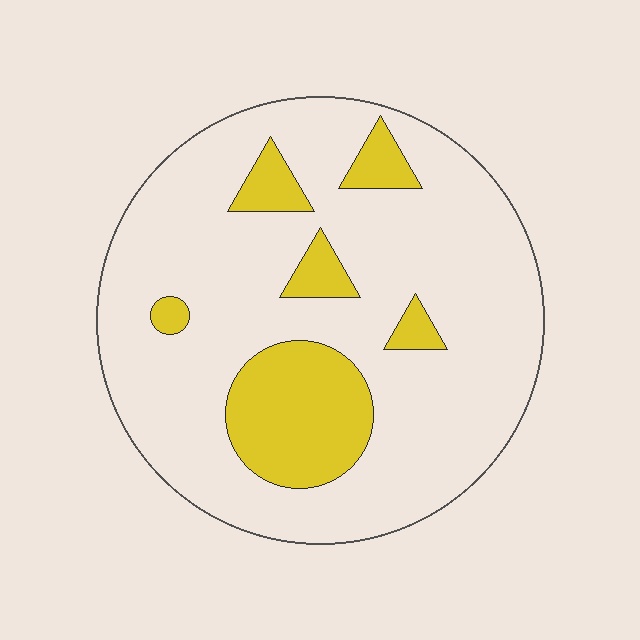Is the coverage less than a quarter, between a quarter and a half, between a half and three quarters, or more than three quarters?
Less than a quarter.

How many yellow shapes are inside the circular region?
6.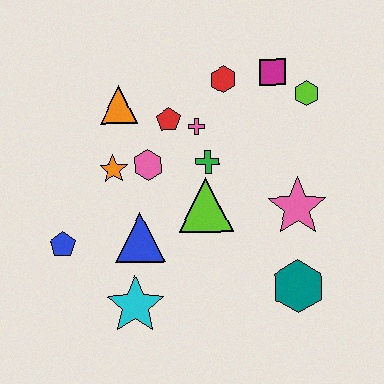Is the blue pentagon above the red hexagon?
No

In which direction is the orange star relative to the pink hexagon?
The orange star is to the left of the pink hexagon.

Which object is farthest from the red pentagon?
The teal hexagon is farthest from the red pentagon.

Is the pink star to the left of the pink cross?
No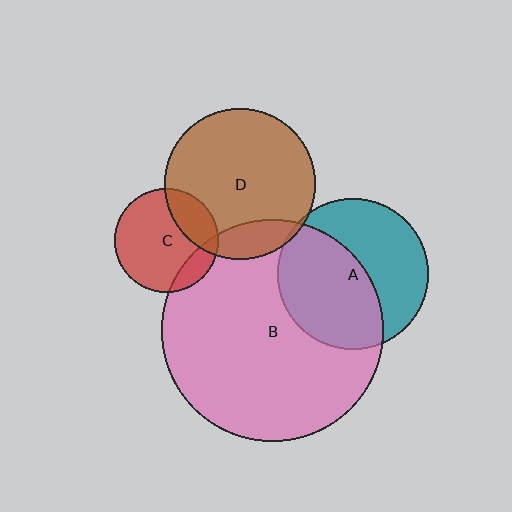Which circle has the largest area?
Circle B (pink).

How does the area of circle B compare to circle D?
Approximately 2.2 times.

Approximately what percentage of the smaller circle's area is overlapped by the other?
Approximately 25%.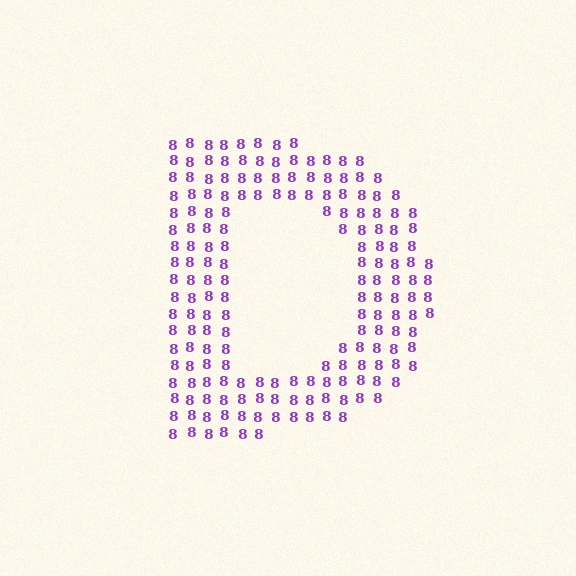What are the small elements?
The small elements are digit 8's.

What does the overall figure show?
The overall figure shows the letter D.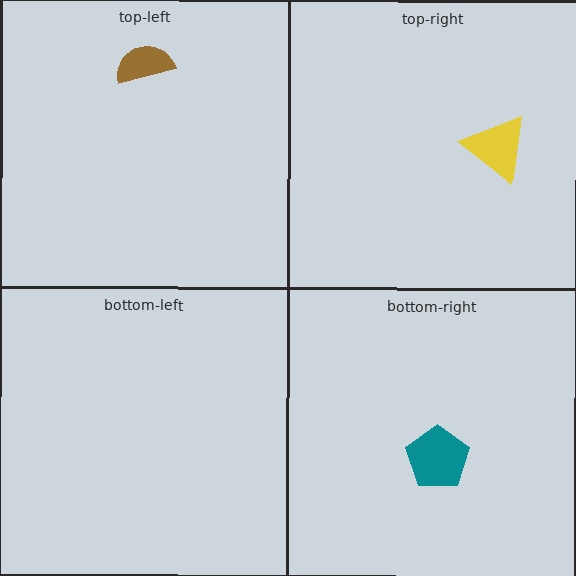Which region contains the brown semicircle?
The top-left region.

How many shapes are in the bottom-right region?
1.